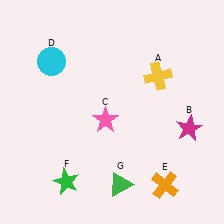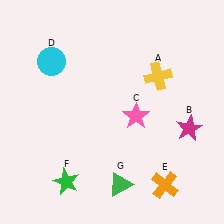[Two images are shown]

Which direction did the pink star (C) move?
The pink star (C) moved right.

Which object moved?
The pink star (C) moved right.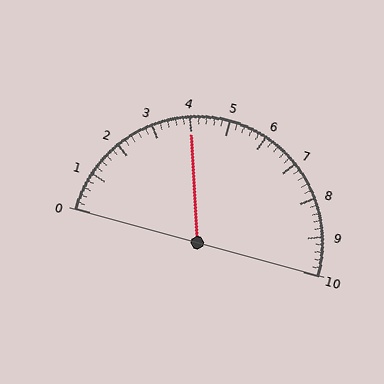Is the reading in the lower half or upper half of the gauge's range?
The reading is in the lower half of the range (0 to 10).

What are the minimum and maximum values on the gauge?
The gauge ranges from 0 to 10.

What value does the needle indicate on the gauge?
The needle indicates approximately 4.0.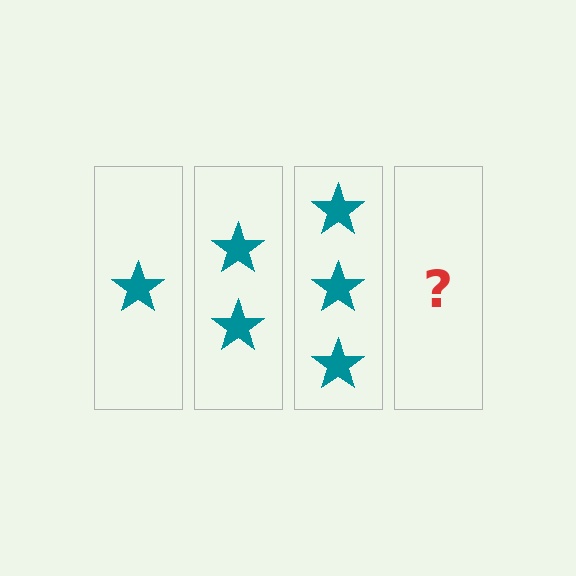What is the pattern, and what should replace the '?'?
The pattern is that each step adds one more star. The '?' should be 4 stars.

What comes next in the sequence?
The next element should be 4 stars.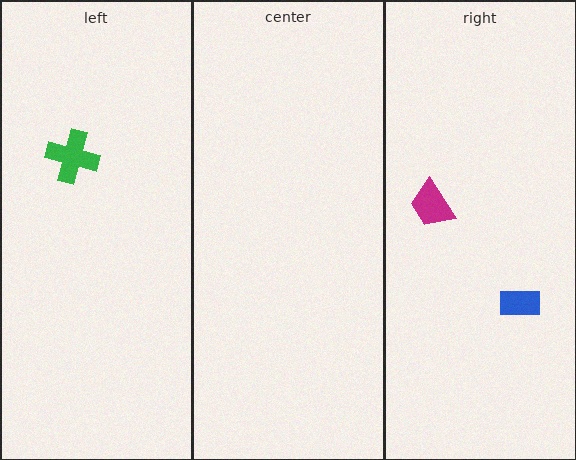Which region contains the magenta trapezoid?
The right region.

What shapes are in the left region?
The green cross.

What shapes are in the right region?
The magenta trapezoid, the blue rectangle.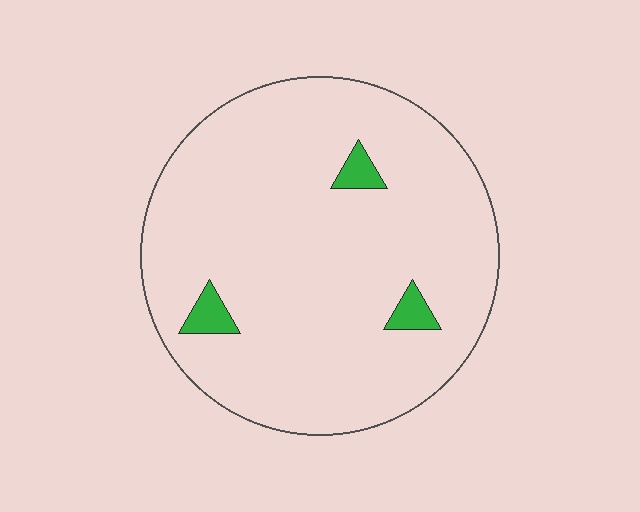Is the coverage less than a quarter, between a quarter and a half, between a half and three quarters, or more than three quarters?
Less than a quarter.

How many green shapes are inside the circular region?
3.